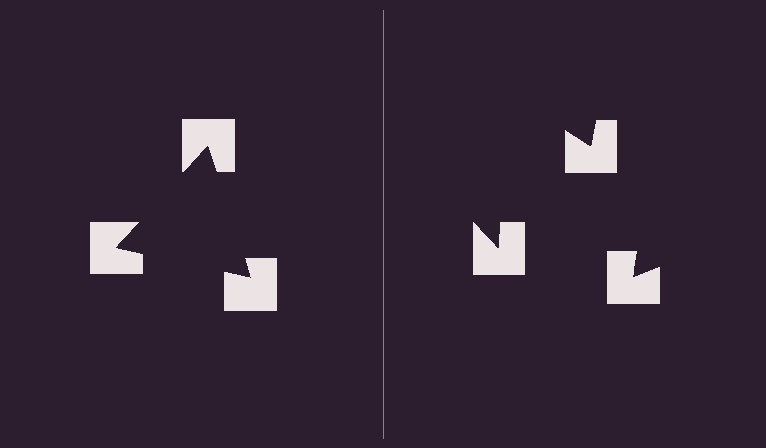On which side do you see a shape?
An illusory triangle appears on the left side. On the right side the wedge cuts are rotated, so no coherent shape forms.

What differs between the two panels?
The notched squares are positioned identically on both sides; only the wedge orientations differ. On the left they align to a triangle; on the right they are misaligned.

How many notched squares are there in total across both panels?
6 — 3 on each side.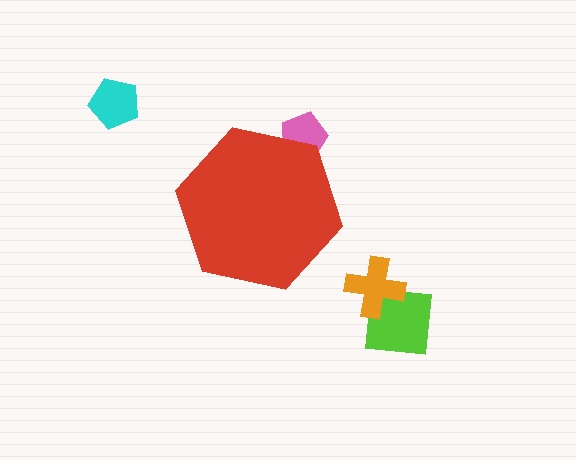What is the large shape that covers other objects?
A red hexagon.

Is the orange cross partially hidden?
No, the orange cross is fully visible.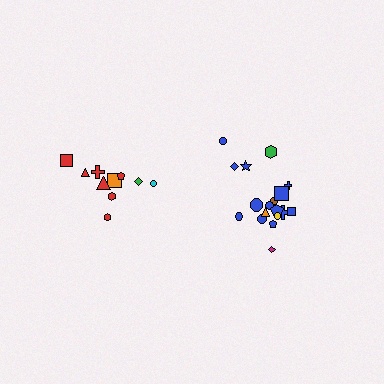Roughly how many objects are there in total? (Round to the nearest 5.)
Roughly 30 objects in total.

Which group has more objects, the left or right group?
The right group.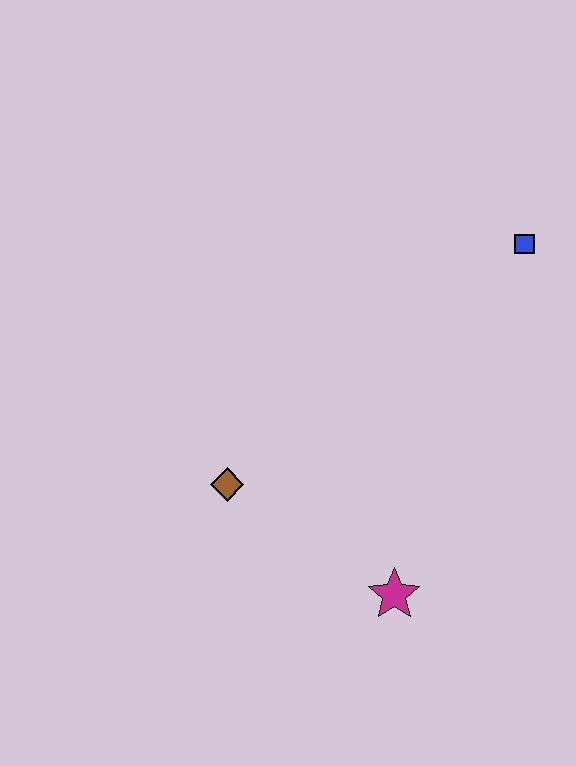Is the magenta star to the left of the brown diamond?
No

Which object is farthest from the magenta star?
The blue square is farthest from the magenta star.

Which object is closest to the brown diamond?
The magenta star is closest to the brown diamond.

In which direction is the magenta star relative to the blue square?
The magenta star is below the blue square.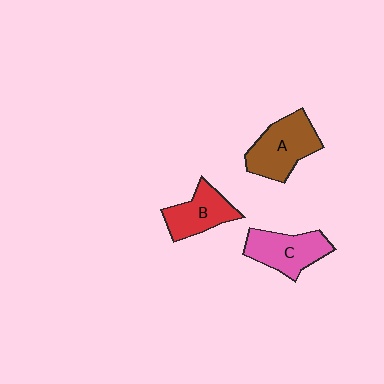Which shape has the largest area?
Shape A (brown).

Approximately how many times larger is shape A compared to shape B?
Approximately 1.3 times.